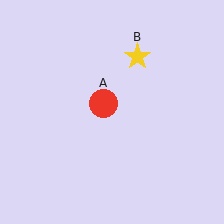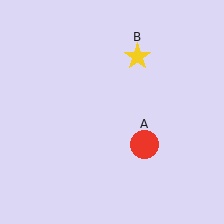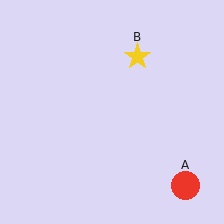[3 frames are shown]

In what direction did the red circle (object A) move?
The red circle (object A) moved down and to the right.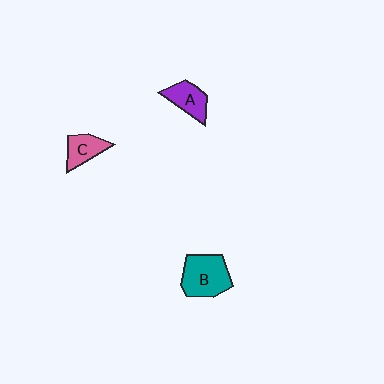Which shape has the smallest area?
Shape C (pink).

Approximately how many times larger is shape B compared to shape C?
Approximately 1.8 times.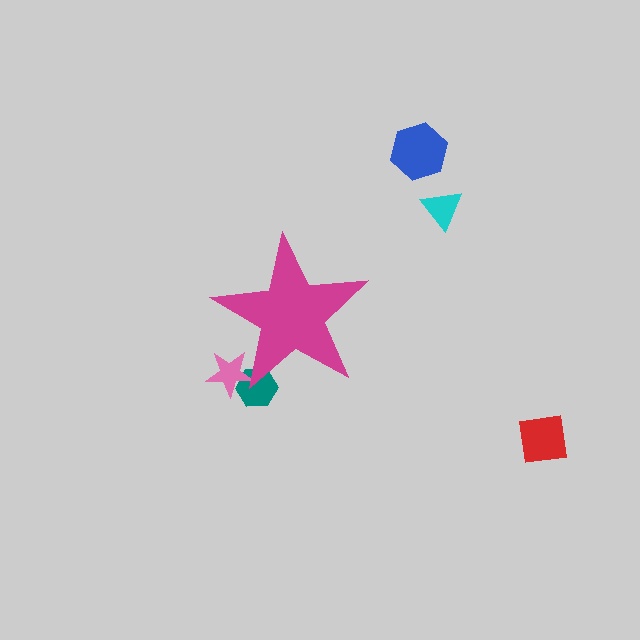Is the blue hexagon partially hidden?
No, the blue hexagon is fully visible.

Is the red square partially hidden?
No, the red square is fully visible.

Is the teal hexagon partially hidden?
Yes, the teal hexagon is partially hidden behind the magenta star.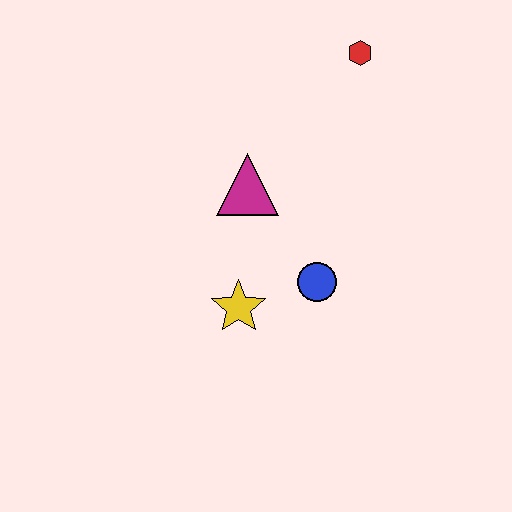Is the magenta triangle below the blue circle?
No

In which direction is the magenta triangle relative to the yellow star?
The magenta triangle is above the yellow star.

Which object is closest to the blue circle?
The yellow star is closest to the blue circle.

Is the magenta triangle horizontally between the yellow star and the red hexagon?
Yes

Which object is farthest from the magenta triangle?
The red hexagon is farthest from the magenta triangle.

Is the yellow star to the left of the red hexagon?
Yes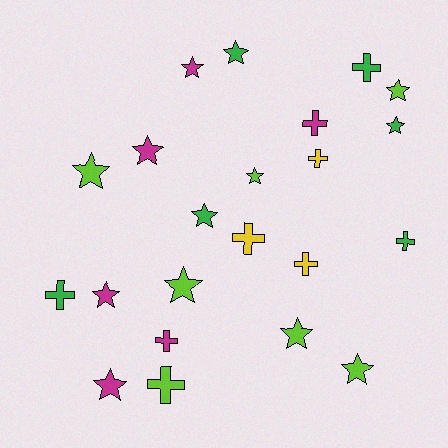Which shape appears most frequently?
Star, with 13 objects.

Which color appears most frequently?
Lime, with 7 objects.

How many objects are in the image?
There are 22 objects.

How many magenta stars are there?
There are 4 magenta stars.